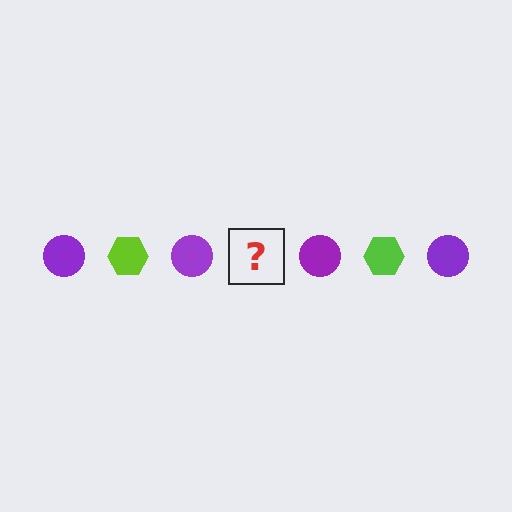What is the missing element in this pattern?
The missing element is a lime hexagon.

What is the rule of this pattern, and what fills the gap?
The rule is that the pattern alternates between purple circle and lime hexagon. The gap should be filled with a lime hexagon.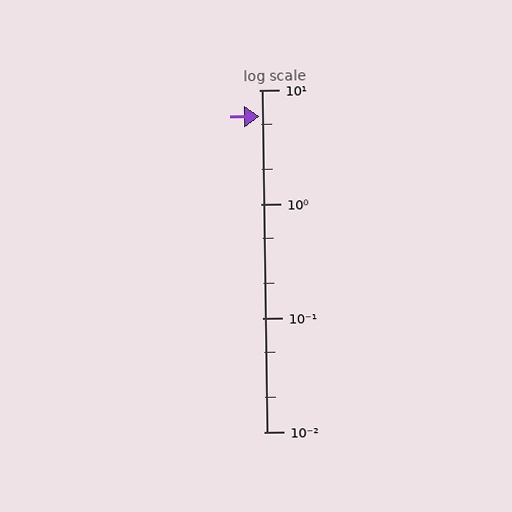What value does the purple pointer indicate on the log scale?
The pointer indicates approximately 5.9.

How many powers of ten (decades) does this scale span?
The scale spans 3 decades, from 0.01 to 10.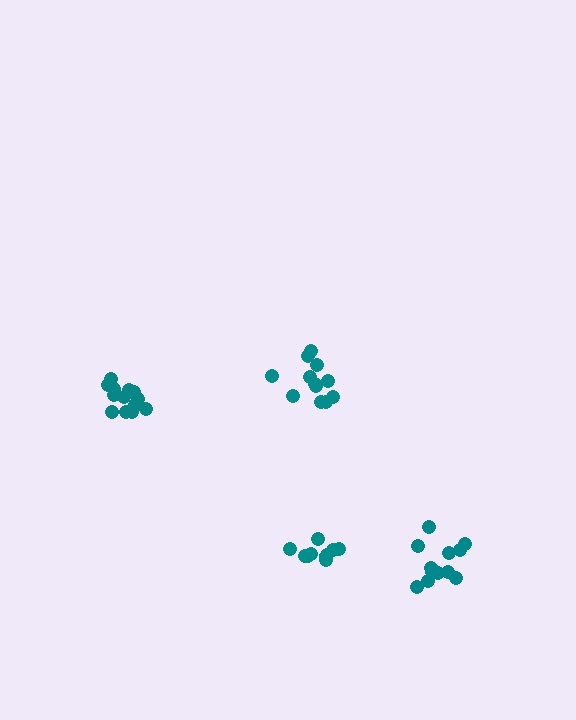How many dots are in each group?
Group 1: 10 dots, Group 2: 13 dots, Group 3: 13 dots, Group 4: 12 dots (48 total).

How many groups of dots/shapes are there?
There are 4 groups.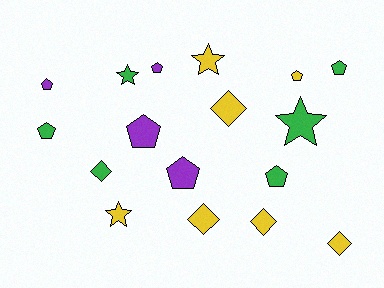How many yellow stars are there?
There are 2 yellow stars.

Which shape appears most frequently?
Pentagon, with 8 objects.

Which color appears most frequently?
Yellow, with 7 objects.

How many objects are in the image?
There are 17 objects.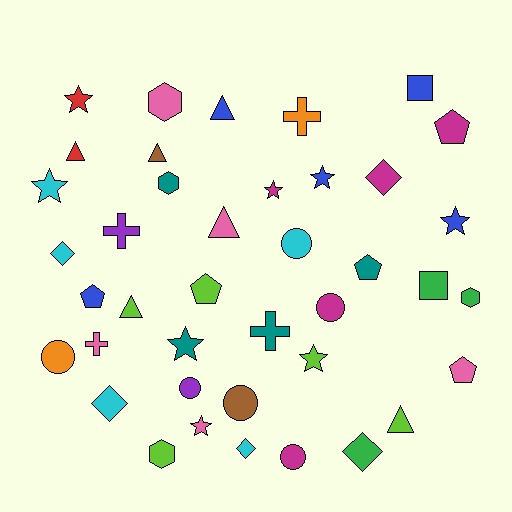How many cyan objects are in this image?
There are 5 cyan objects.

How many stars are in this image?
There are 8 stars.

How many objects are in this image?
There are 40 objects.